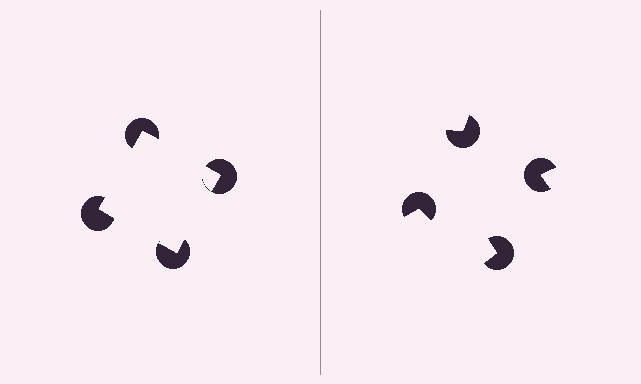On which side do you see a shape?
An illusory square appears on the left side. On the right side the wedge cuts are rotated, so no coherent shape forms.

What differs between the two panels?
The pac-man discs are positioned identically on both sides; only the wedge orientations differ. On the left they align to a square; on the right they are misaligned.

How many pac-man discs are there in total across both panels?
8 — 4 on each side.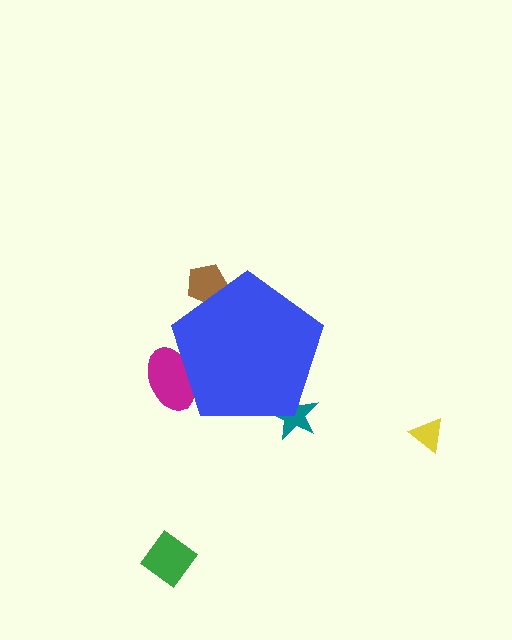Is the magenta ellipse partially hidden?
Yes, the magenta ellipse is partially hidden behind the blue pentagon.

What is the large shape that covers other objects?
A blue pentagon.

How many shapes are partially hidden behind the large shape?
3 shapes are partially hidden.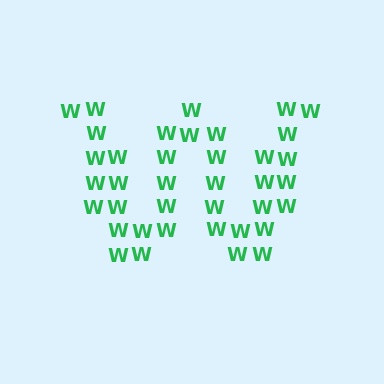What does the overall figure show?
The overall figure shows the letter W.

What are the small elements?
The small elements are letter W's.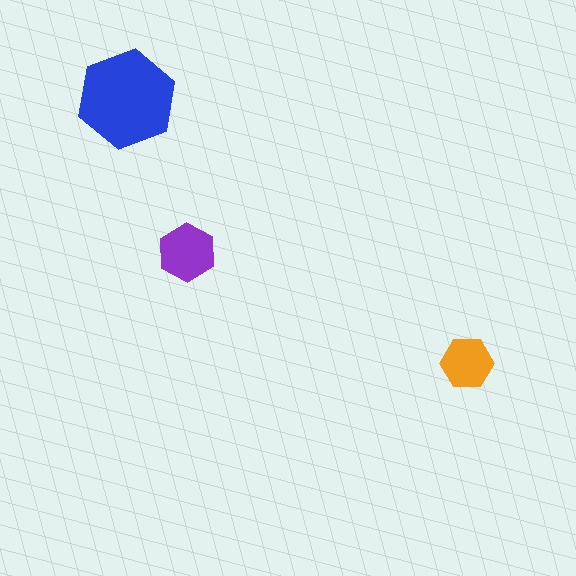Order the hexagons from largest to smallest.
the blue one, the purple one, the orange one.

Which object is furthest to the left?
The blue hexagon is leftmost.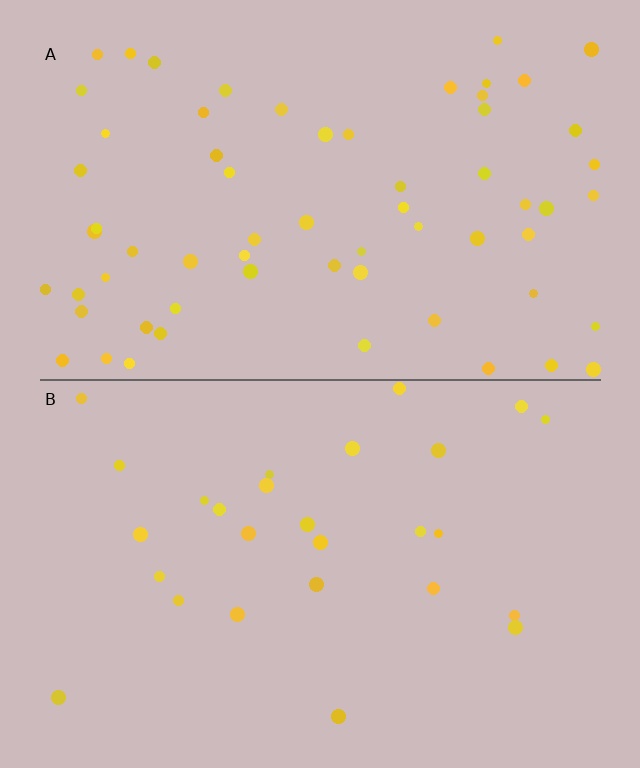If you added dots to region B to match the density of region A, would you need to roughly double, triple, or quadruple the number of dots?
Approximately double.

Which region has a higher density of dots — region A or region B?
A (the top).